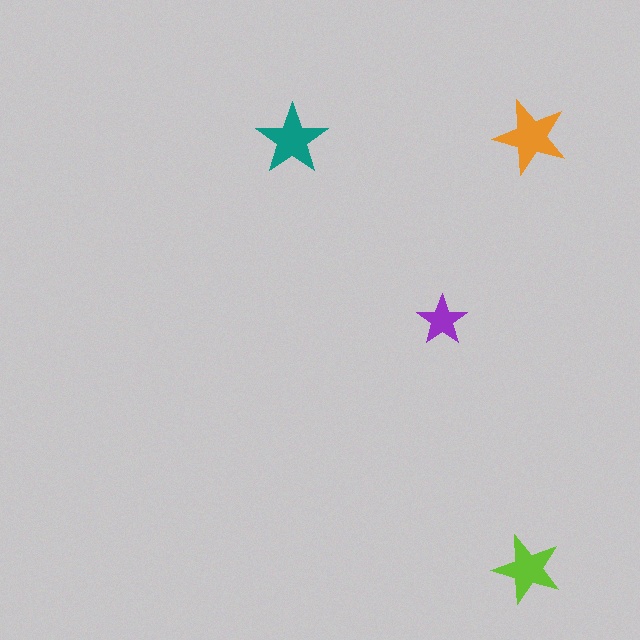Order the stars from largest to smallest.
the orange one, the teal one, the lime one, the purple one.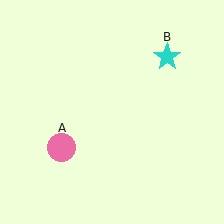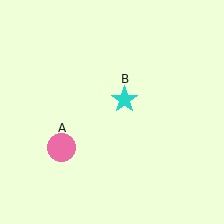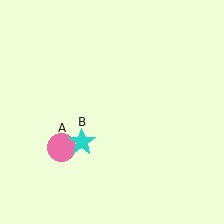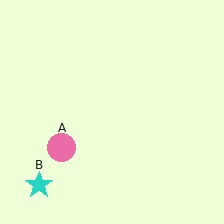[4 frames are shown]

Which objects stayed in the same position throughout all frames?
Pink circle (object A) remained stationary.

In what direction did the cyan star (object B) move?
The cyan star (object B) moved down and to the left.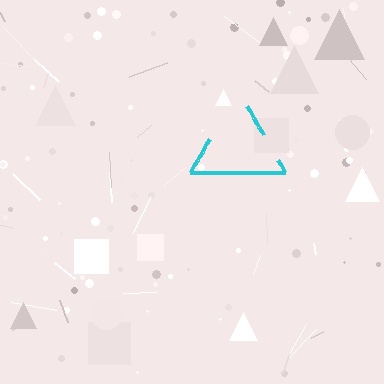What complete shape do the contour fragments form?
The contour fragments form a triangle.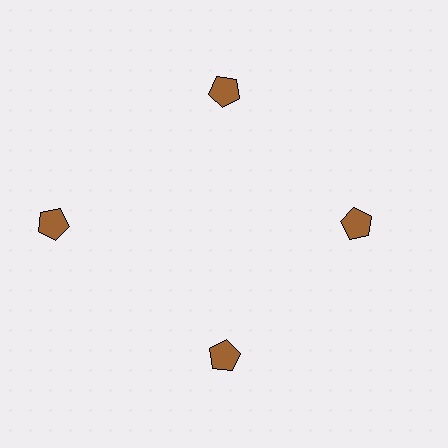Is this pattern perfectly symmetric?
No. The 4 brown pentagons are arranged in a ring, but one element near the 9 o'clock position is pushed outward from the center, breaking the 4-fold rotational symmetry.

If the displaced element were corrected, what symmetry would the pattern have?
It would have 4-fold rotational symmetry — the pattern would map onto itself every 90 degrees.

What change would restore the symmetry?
The symmetry would be restored by moving it inward, back onto the ring so that all 4 pentagons sit at equal angles and equal distance from the center.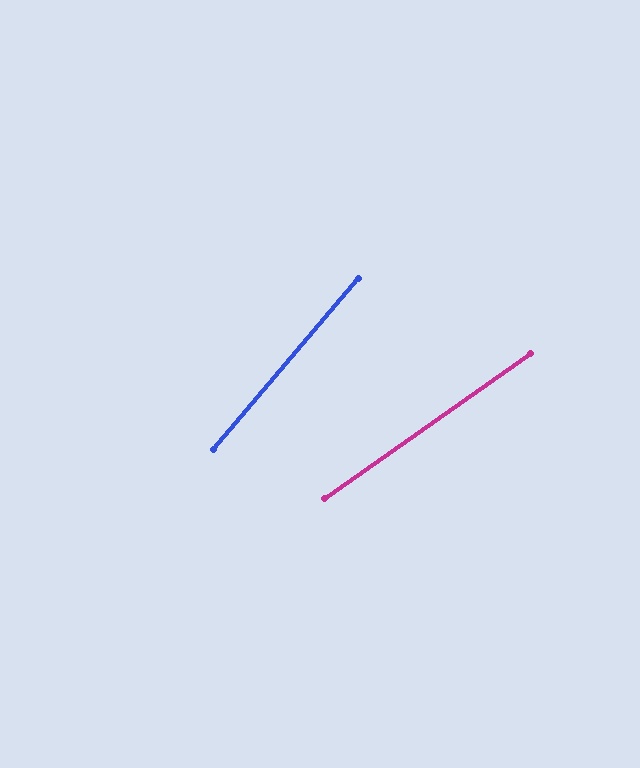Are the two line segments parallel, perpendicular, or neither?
Neither parallel nor perpendicular — they differ by about 15°.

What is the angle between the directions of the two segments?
Approximately 15 degrees.